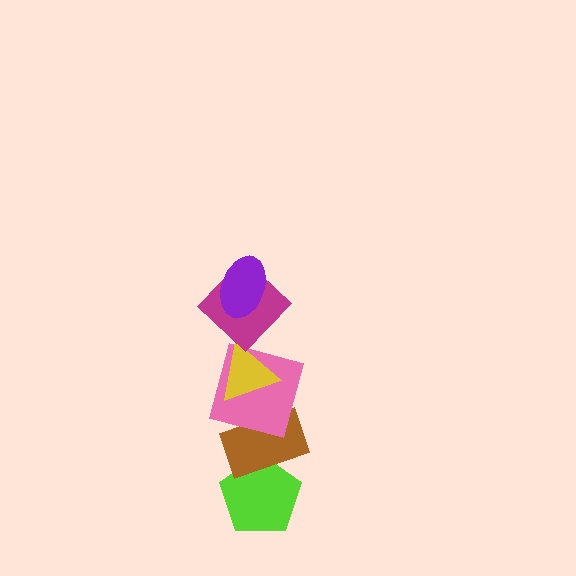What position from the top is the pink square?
The pink square is 4th from the top.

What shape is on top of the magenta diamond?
The purple ellipse is on top of the magenta diamond.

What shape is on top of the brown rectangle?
The pink square is on top of the brown rectangle.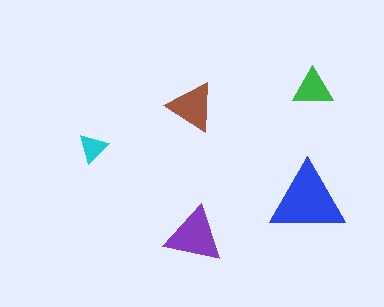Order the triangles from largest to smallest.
the blue one, the purple one, the brown one, the green one, the cyan one.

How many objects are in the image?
There are 5 objects in the image.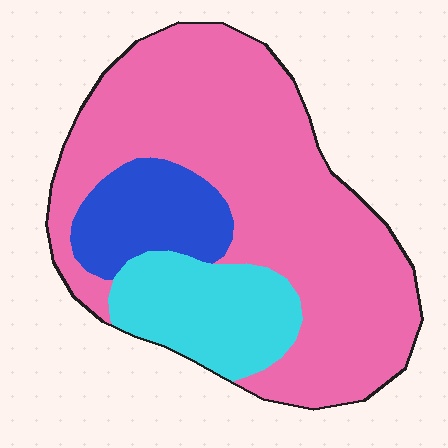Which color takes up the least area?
Blue, at roughly 15%.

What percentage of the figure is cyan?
Cyan covers 18% of the figure.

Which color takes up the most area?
Pink, at roughly 70%.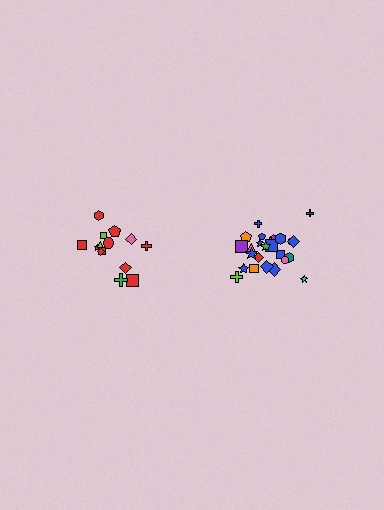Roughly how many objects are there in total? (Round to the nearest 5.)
Roughly 40 objects in total.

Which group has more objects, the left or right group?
The right group.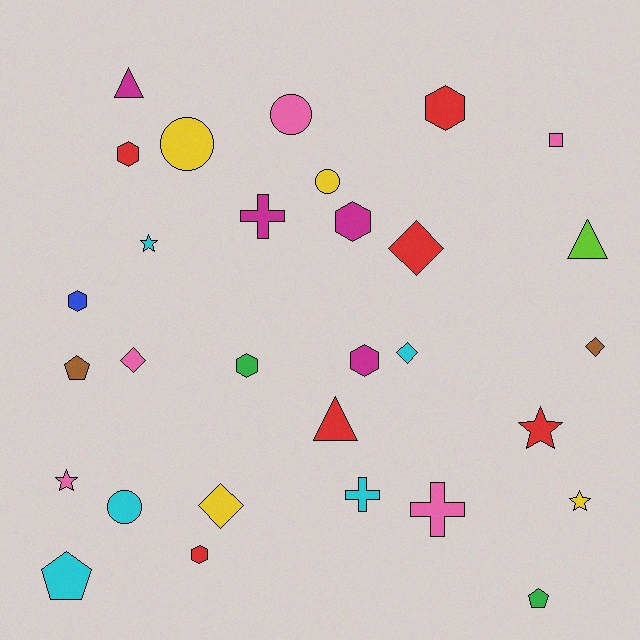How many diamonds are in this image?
There are 5 diamonds.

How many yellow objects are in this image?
There are 4 yellow objects.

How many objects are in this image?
There are 30 objects.